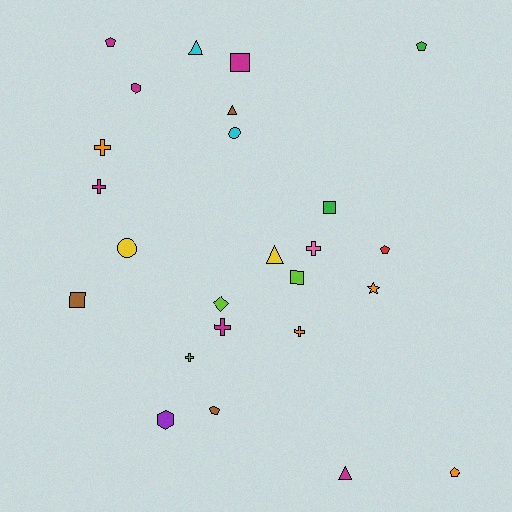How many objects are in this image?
There are 25 objects.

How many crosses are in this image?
There are 6 crosses.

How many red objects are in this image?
There is 1 red object.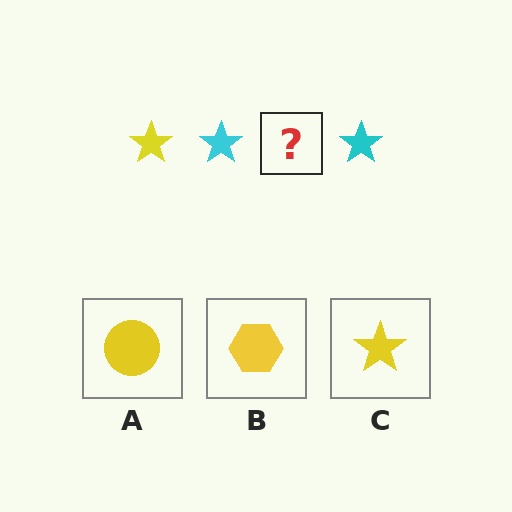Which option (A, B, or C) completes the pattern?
C.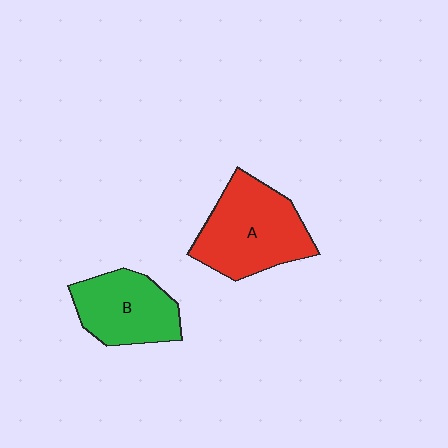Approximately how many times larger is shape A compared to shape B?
Approximately 1.3 times.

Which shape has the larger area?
Shape A (red).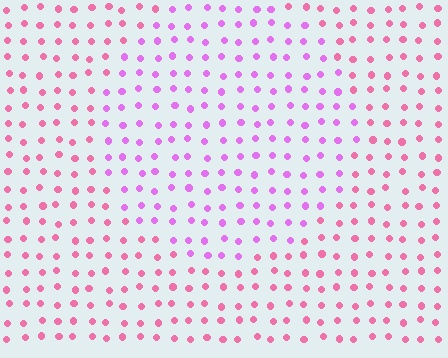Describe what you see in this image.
The image is filled with small pink elements in a uniform arrangement. A circle-shaped region is visible where the elements are tinted to a slightly different hue, forming a subtle color boundary.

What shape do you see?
I see a circle.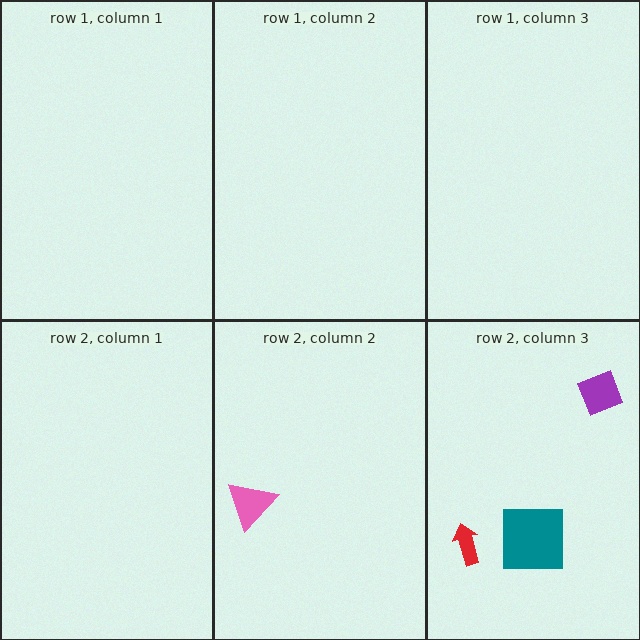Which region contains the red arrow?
The row 2, column 3 region.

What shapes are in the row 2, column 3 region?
The purple diamond, the teal square, the red arrow.